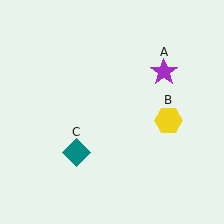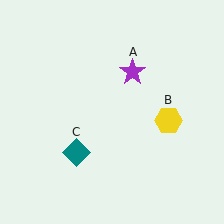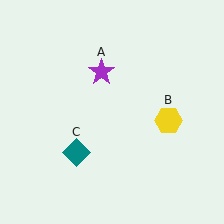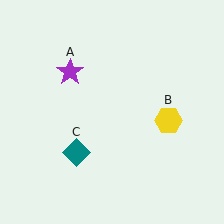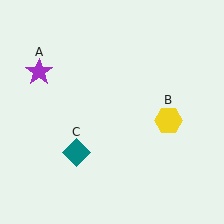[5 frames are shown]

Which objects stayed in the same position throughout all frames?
Yellow hexagon (object B) and teal diamond (object C) remained stationary.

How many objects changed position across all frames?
1 object changed position: purple star (object A).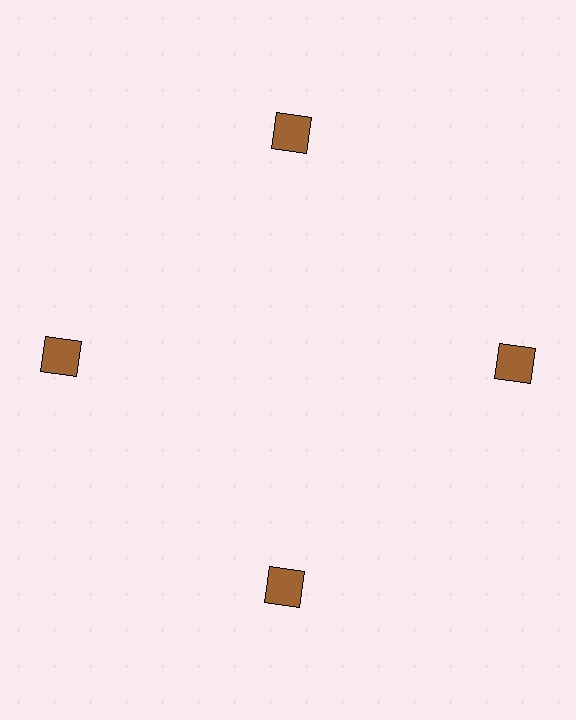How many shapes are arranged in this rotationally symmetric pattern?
There are 4 shapes, arranged in 4 groups of 1.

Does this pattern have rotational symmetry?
Yes, this pattern has 4-fold rotational symmetry. It looks the same after rotating 90 degrees around the center.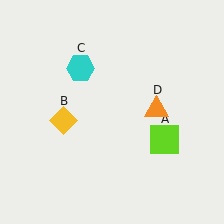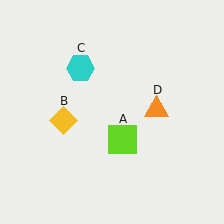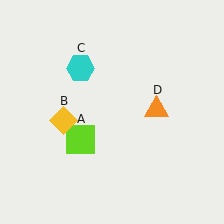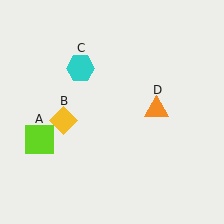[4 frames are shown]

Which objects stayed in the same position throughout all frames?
Yellow diamond (object B) and cyan hexagon (object C) and orange triangle (object D) remained stationary.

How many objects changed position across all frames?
1 object changed position: lime square (object A).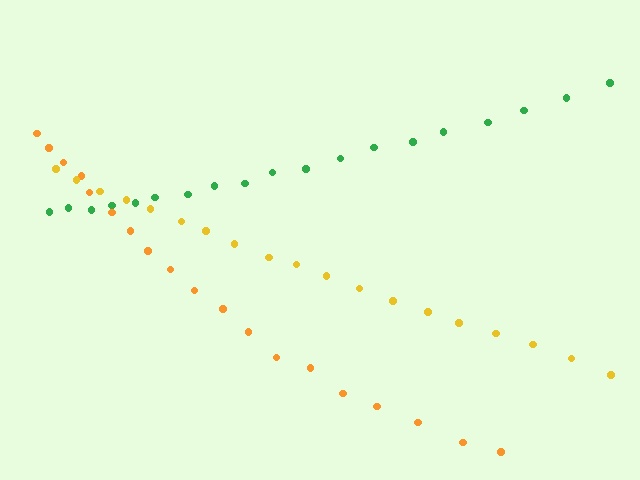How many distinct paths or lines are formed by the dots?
There are 3 distinct paths.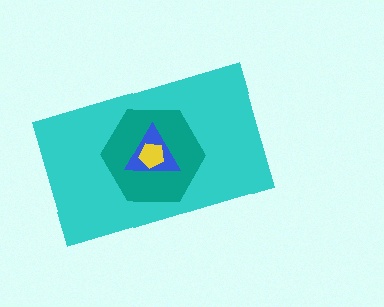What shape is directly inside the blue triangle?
The yellow pentagon.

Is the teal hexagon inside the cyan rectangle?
Yes.